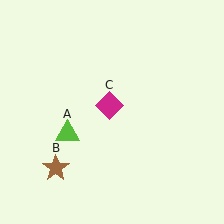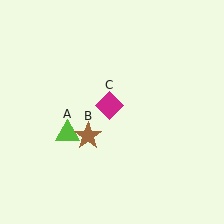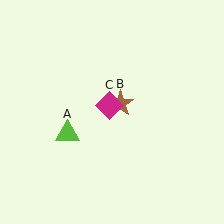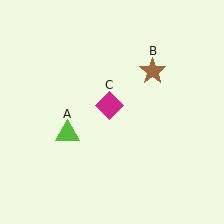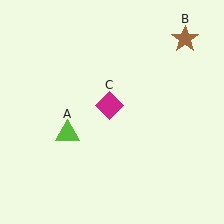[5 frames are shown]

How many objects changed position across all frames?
1 object changed position: brown star (object B).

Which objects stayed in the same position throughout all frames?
Lime triangle (object A) and magenta diamond (object C) remained stationary.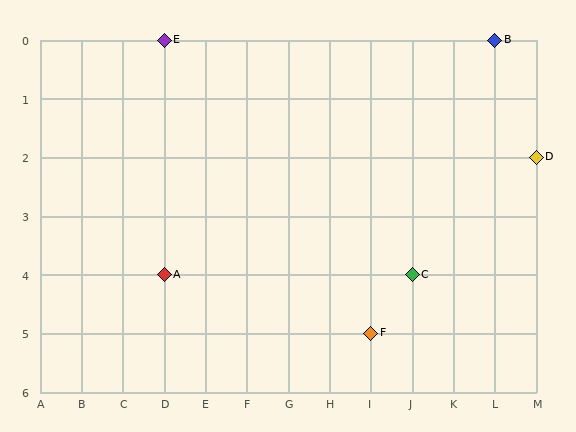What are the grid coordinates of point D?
Point D is at grid coordinates (M, 2).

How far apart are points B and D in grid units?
Points B and D are 1 column and 2 rows apart (about 2.2 grid units diagonally).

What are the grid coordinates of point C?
Point C is at grid coordinates (J, 4).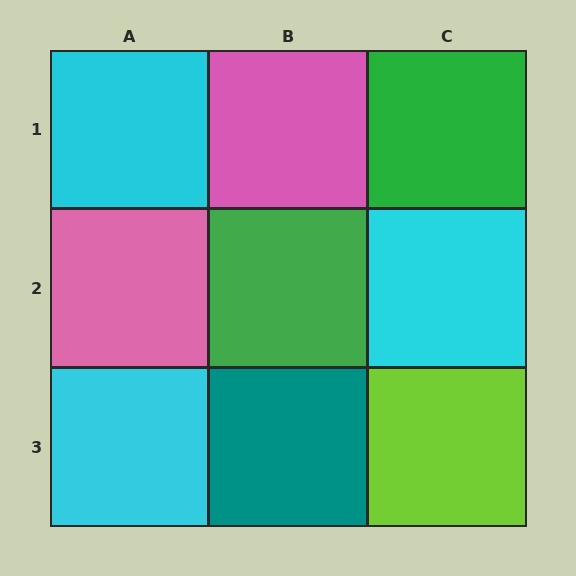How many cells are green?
2 cells are green.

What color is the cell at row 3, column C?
Lime.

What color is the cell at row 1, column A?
Cyan.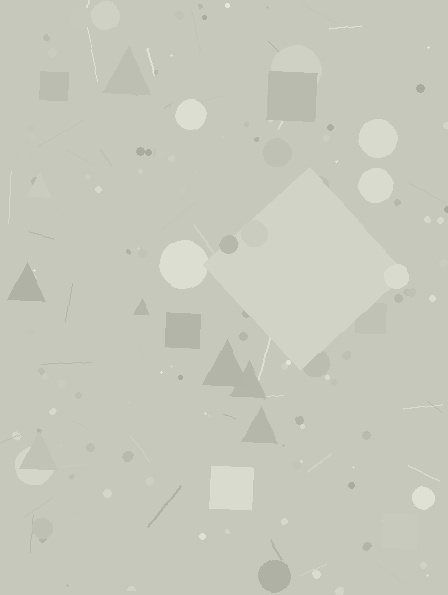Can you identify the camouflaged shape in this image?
The camouflaged shape is a diamond.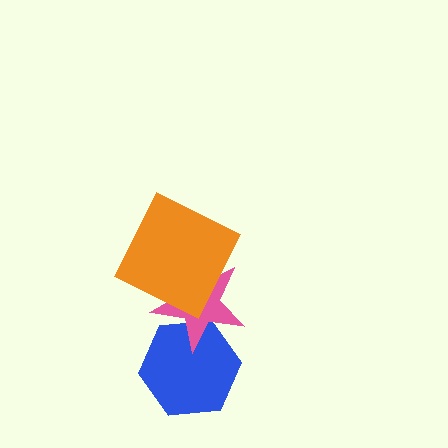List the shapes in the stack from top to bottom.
From top to bottom: the orange square, the pink star, the blue hexagon.